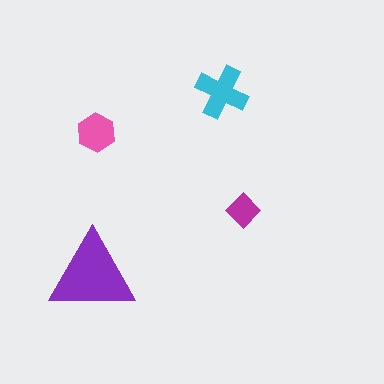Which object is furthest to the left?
The purple triangle is leftmost.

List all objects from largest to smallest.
The purple triangle, the cyan cross, the pink hexagon, the magenta diamond.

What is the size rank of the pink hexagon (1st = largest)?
3rd.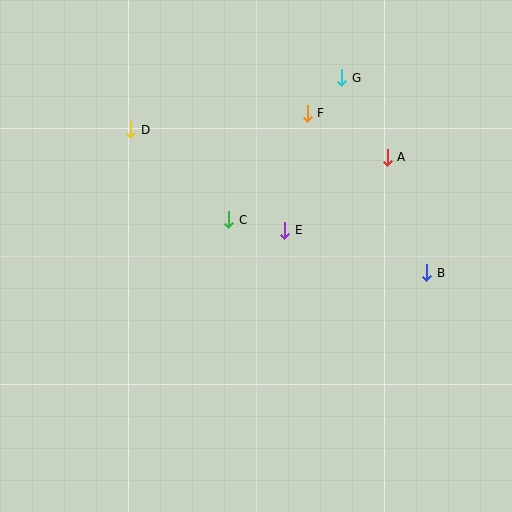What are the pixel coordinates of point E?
Point E is at (285, 230).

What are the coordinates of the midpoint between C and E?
The midpoint between C and E is at (257, 225).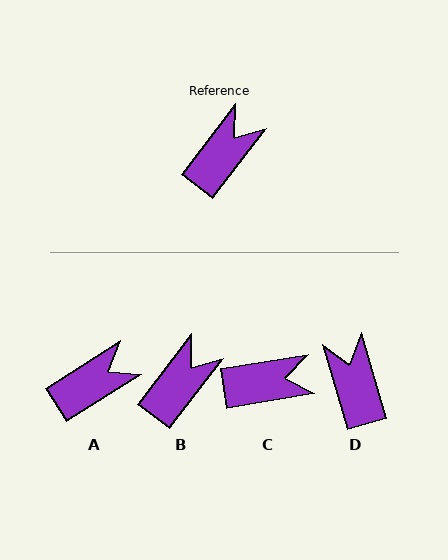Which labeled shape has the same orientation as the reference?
B.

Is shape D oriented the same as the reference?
No, it is off by about 54 degrees.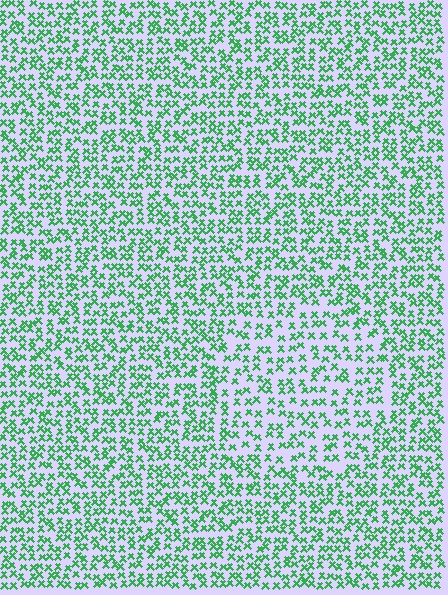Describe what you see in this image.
The image contains small green elements arranged at two different densities. A circle-shaped region is visible where the elements are less densely packed than the surrounding area.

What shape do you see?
I see a circle.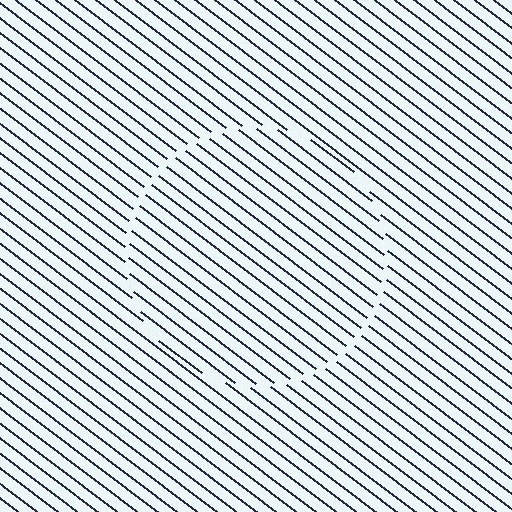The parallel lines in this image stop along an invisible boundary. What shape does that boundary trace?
An illusory circle. The interior of the shape contains the same grating, shifted by half a period — the contour is defined by the phase discontinuity where line-ends from the inner and outer gratings abut.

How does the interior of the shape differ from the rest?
The interior of the shape contains the same grating, shifted by half a period — the contour is defined by the phase discontinuity where line-ends from the inner and outer gratings abut.